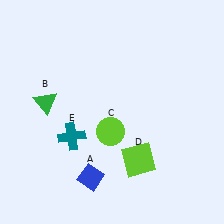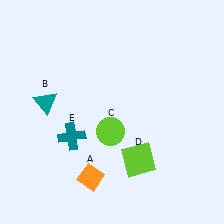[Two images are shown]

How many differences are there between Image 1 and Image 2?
There are 2 differences between the two images.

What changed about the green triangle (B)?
In Image 1, B is green. In Image 2, it changed to teal.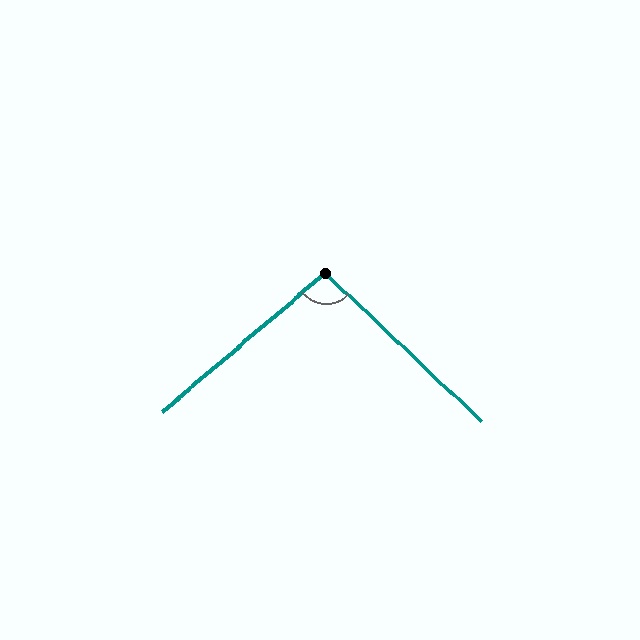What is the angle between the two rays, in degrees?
Approximately 96 degrees.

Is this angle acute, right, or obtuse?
It is obtuse.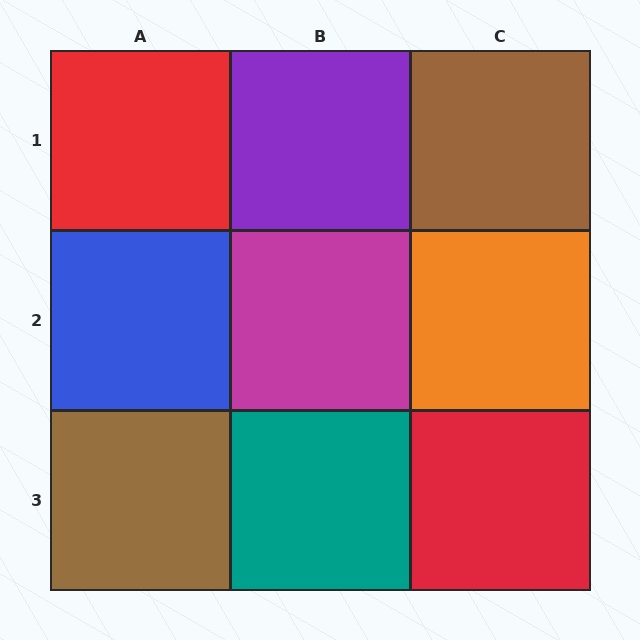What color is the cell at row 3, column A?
Brown.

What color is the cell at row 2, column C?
Orange.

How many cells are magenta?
1 cell is magenta.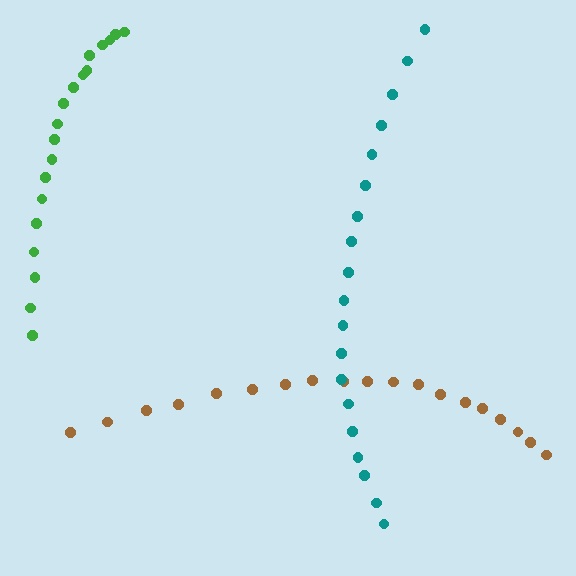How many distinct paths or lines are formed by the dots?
There are 3 distinct paths.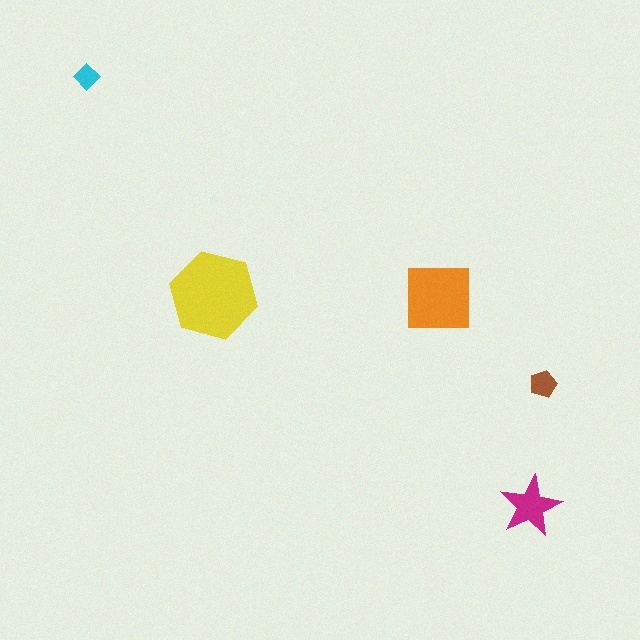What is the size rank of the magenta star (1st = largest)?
3rd.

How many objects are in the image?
There are 5 objects in the image.